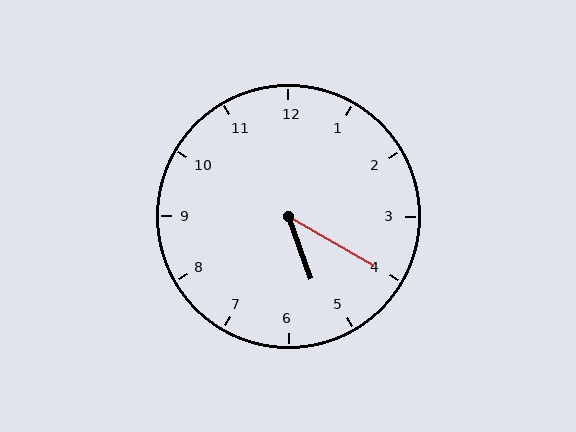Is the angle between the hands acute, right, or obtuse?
It is acute.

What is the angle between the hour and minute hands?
Approximately 40 degrees.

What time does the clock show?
5:20.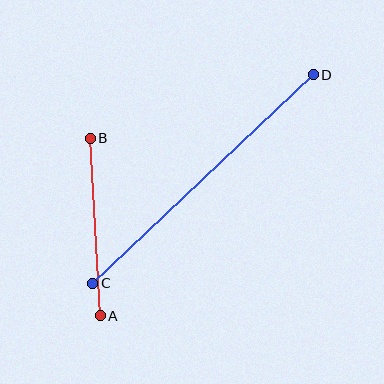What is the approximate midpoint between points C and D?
The midpoint is at approximately (203, 179) pixels.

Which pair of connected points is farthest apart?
Points C and D are farthest apart.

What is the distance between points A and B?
The distance is approximately 178 pixels.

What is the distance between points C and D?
The distance is approximately 304 pixels.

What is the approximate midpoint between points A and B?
The midpoint is at approximately (95, 227) pixels.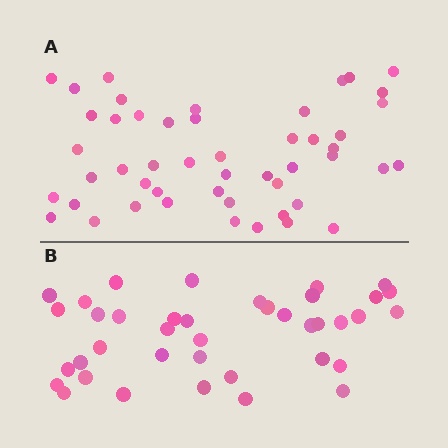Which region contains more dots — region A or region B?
Region A (the top region) has more dots.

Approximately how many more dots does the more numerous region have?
Region A has roughly 10 or so more dots than region B.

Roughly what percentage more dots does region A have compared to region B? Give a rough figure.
About 25% more.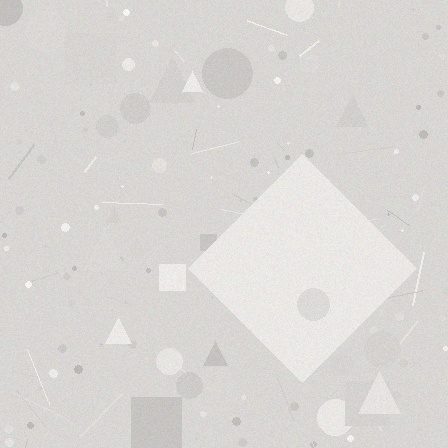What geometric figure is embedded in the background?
A diamond is embedded in the background.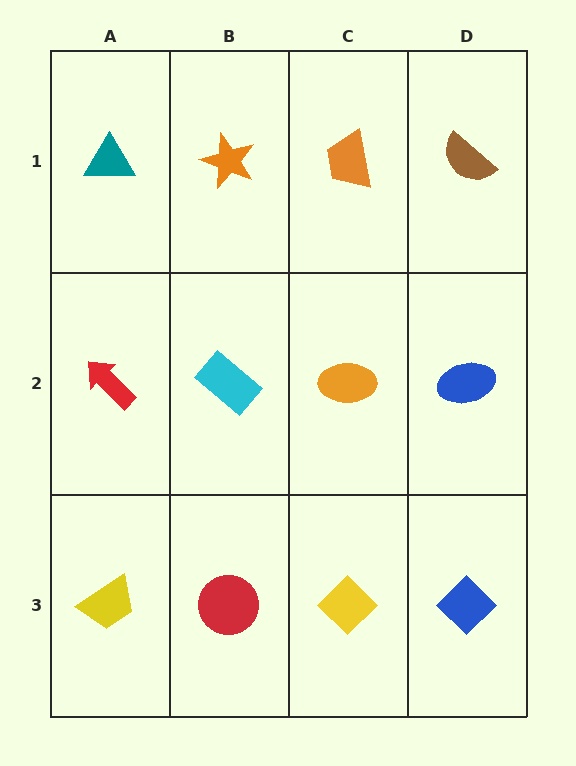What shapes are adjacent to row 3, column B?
A cyan rectangle (row 2, column B), a yellow trapezoid (row 3, column A), a yellow diamond (row 3, column C).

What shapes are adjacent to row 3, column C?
An orange ellipse (row 2, column C), a red circle (row 3, column B), a blue diamond (row 3, column D).